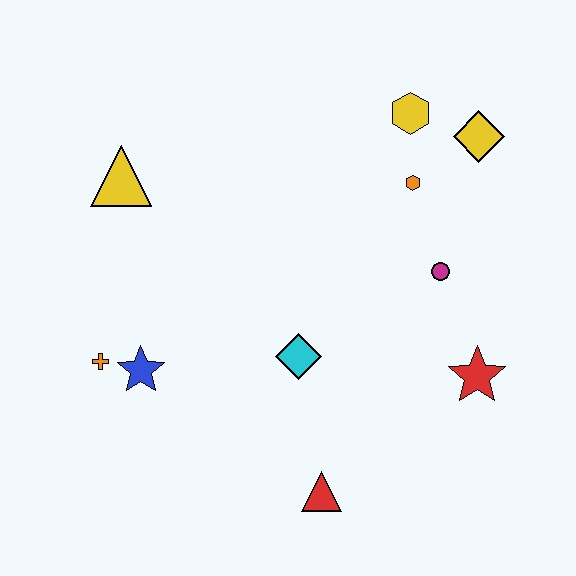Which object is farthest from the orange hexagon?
The orange cross is farthest from the orange hexagon.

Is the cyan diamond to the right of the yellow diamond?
No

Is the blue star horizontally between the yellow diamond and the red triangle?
No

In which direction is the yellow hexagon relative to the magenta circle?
The yellow hexagon is above the magenta circle.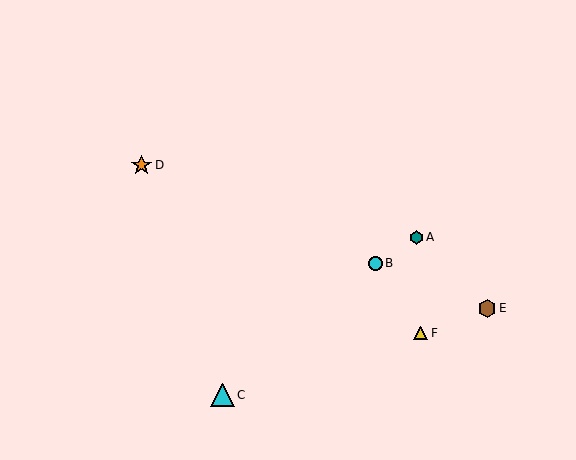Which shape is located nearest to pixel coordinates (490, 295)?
The brown hexagon (labeled E) at (487, 308) is nearest to that location.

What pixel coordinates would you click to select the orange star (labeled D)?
Click at (141, 165) to select the orange star D.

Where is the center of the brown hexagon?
The center of the brown hexagon is at (487, 308).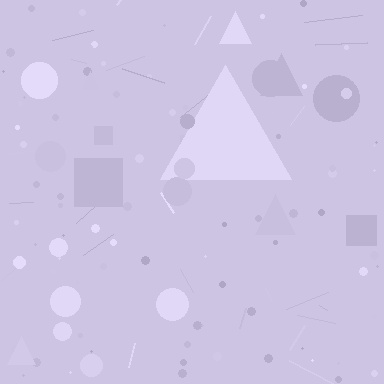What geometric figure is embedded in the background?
A triangle is embedded in the background.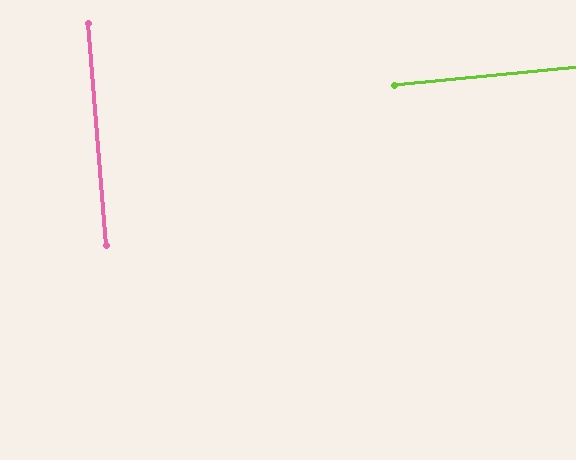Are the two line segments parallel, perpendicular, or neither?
Perpendicular — they meet at approximately 89°.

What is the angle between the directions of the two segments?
Approximately 89 degrees.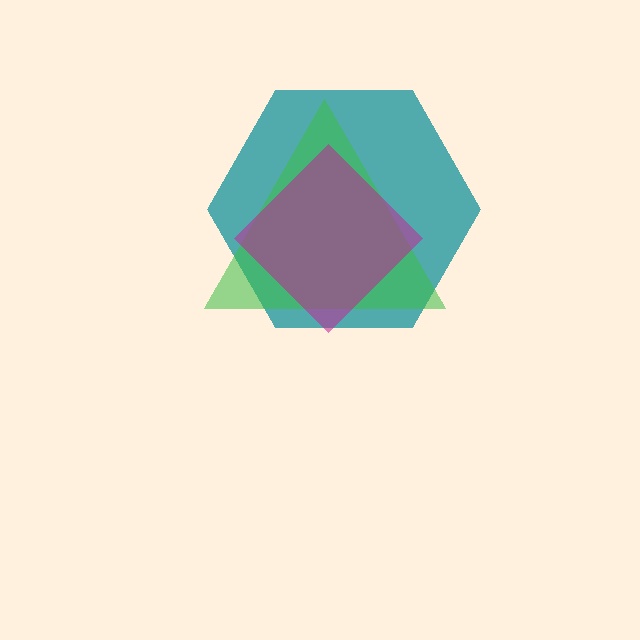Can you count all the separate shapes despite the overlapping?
Yes, there are 3 separate shapes.